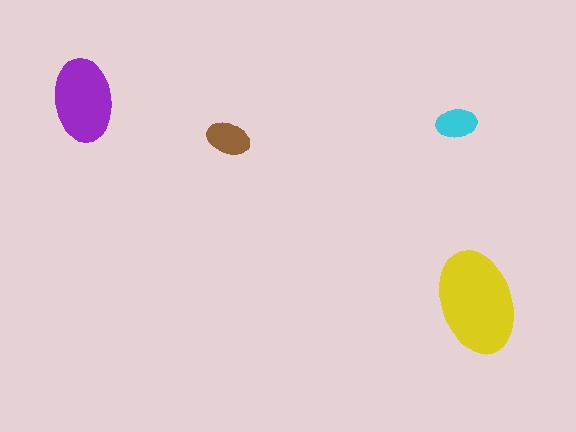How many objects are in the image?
There are 4 objects in the image.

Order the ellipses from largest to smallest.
the yellow one, the purple one, the brown one, the cyan one.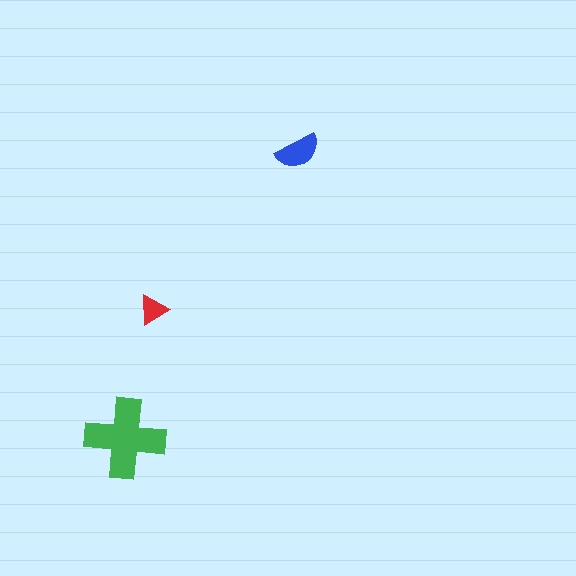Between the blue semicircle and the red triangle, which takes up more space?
The blue semicircle.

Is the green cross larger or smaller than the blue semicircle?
Larger.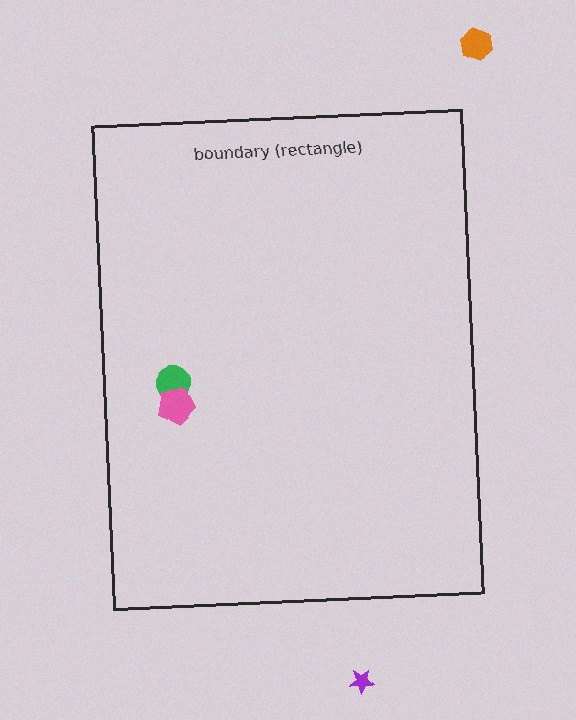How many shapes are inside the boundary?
2 inside, 2 outside.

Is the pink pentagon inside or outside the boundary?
Inside.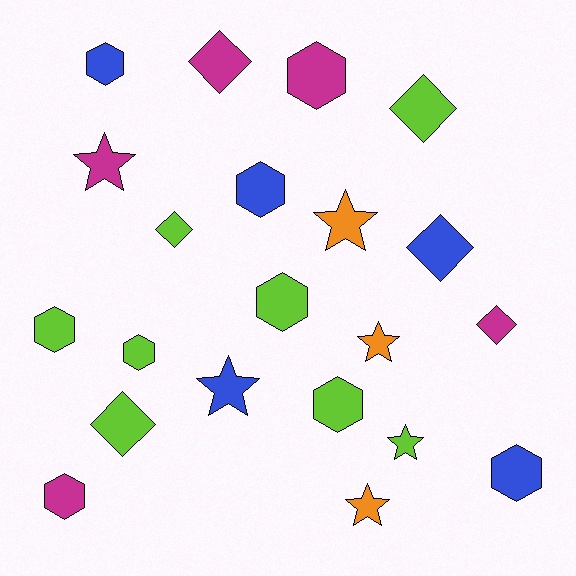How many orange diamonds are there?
There are no orange diamonds.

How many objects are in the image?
There are 21 objects.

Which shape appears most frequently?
Hexagon, with 9 objects.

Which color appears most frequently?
Lime, with 8 objects.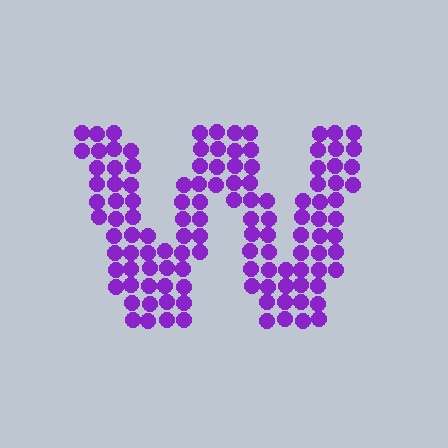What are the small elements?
The small elements are circles.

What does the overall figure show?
The overall figure shows the letter W.